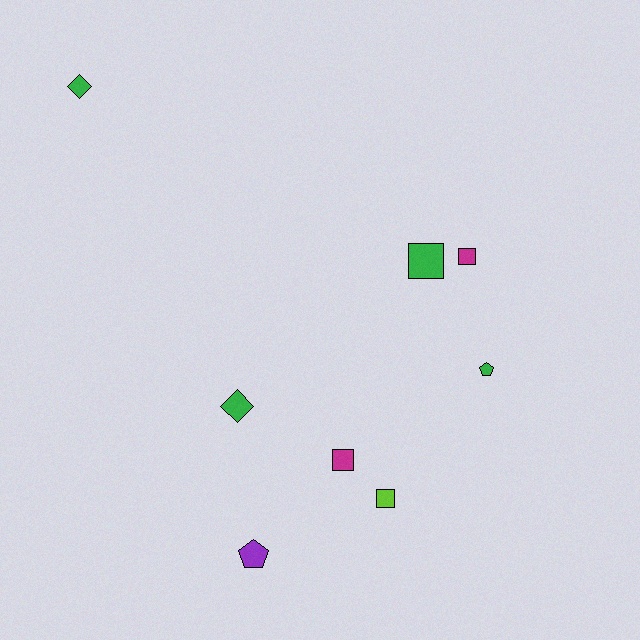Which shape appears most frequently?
Square, with 4 objects.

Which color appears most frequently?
Green, with 4 objects.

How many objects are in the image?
There are 8 objects.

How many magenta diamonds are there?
There are no magenta diamonds.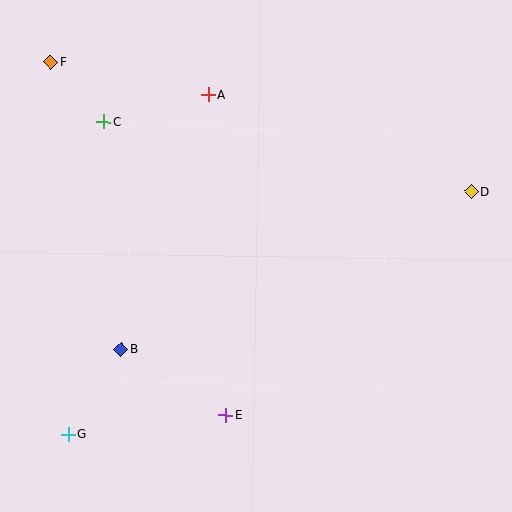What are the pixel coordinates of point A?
Point A is at (208, 95).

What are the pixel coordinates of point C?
Point C is at (104, 122).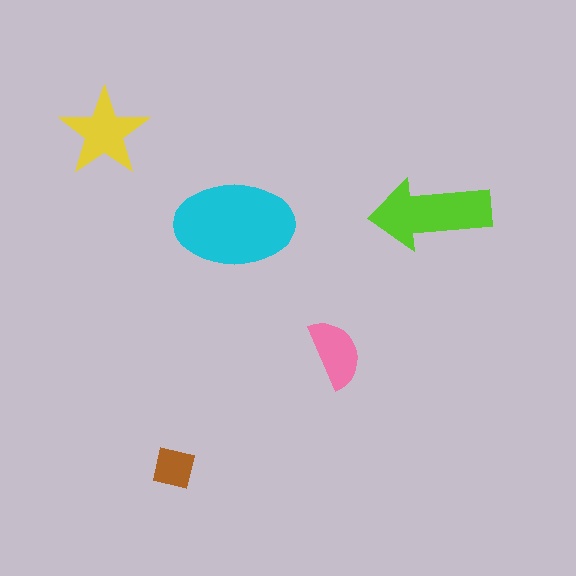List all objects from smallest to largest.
The brown square, the pink semicircle, the yellow star, the lime arrow, the cyan ellipse.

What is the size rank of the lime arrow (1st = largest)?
2nd.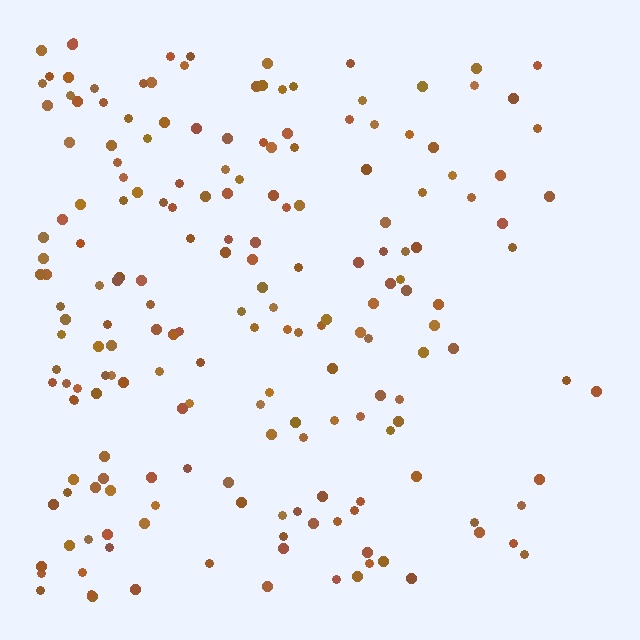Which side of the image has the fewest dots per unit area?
The right.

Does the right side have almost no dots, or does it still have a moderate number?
Still a moderate number, just noticeably fewer than the left.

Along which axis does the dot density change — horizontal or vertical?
Horizontal.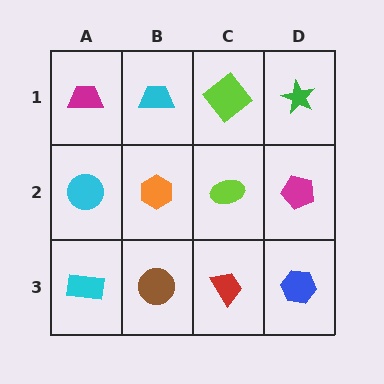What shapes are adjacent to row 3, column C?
A lime ellipse (row 2, column C), a brown circle (row 3, column B), a blue hexagon (row 3, column D).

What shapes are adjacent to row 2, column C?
A lime diamond (row 1, column C), a red trapezoid (row 3, column C), an orange hexagon (row 2, column B), a magenta pentagon (row 2, column D).